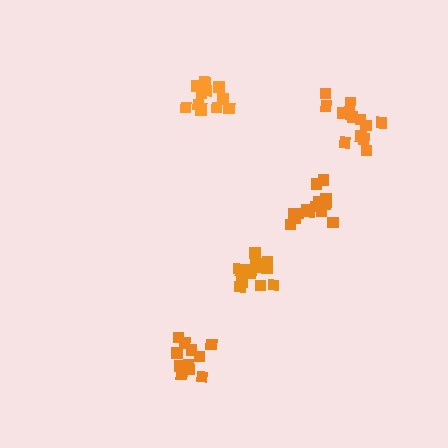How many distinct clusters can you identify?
There are 5 distinct clusters.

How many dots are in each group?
Group 1: 12 dots, Group 2: 14 dots, Group 3: 11 dots, Group 4: 13 dots, Group 5: 14 dots (64 total).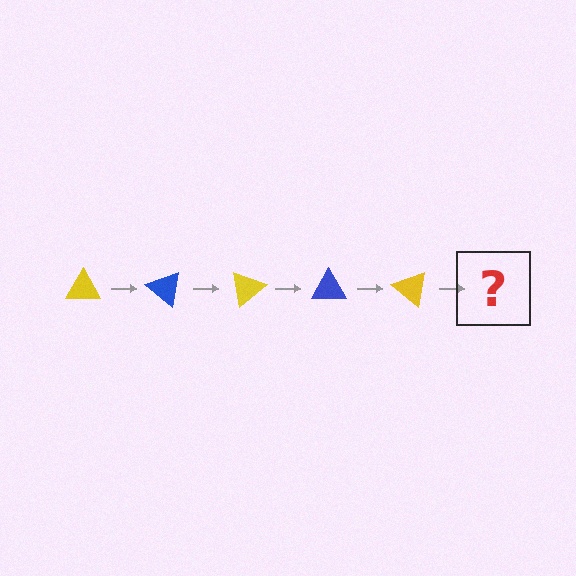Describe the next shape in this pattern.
It should be a blue triangle, rotated 200 degrees from the start.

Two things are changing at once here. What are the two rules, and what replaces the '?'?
The two rules are that it rotates 40 degrees each step and the color cycles through yellow and blue. The '?' should be a blue triangle, rotated 200 degrees from the start.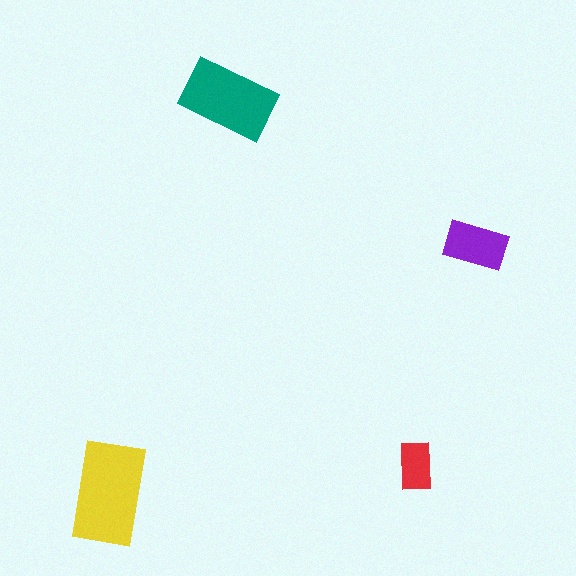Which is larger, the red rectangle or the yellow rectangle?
The yellow one.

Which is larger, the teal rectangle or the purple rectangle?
The teal one.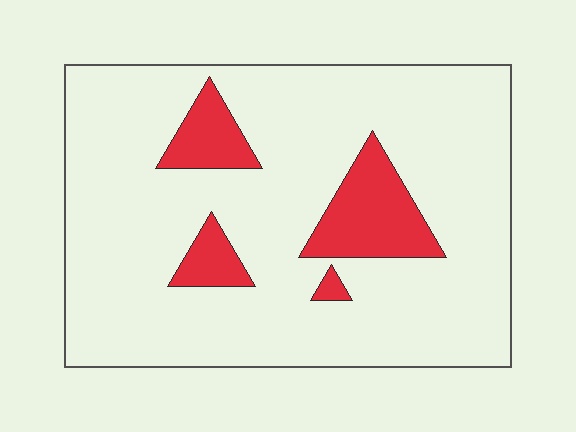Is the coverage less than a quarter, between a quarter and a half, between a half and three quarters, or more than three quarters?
Less than a quarter.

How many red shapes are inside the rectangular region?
4.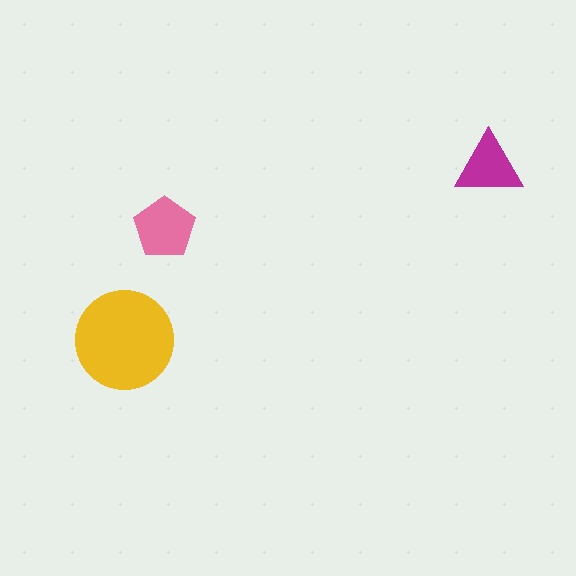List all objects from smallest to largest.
The magenta triangle, the pink pentagon, the yellow circle.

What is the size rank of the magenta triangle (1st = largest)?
3rd.